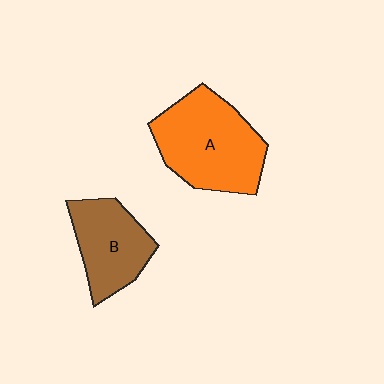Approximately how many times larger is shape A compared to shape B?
Approximately 1.4 times.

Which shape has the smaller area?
Shape B (brown).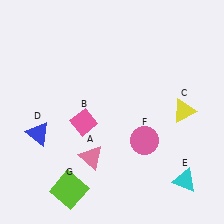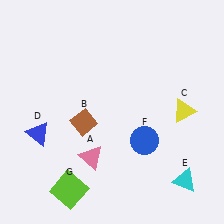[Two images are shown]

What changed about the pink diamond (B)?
In Image 1, B is pink. In Image 2, it changed to brown.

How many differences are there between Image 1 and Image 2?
There are 2 differences between the two images.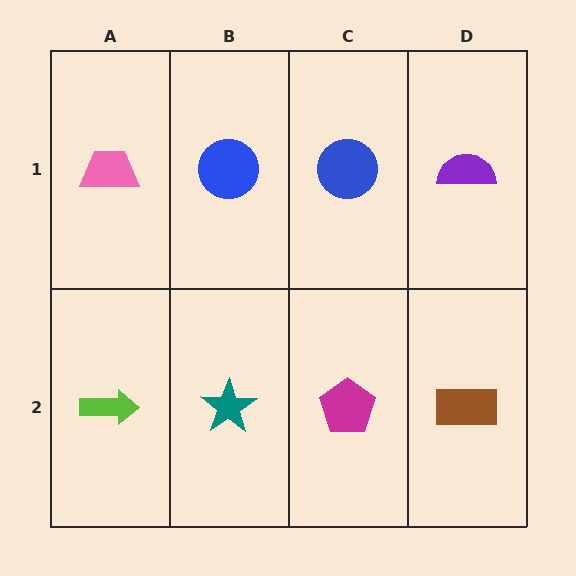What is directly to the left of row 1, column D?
A blue circle.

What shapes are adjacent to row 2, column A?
A pink trapezoid (row 1, column A), a teal star (row 2, column B).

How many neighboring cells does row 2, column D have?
2.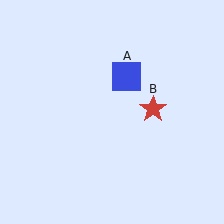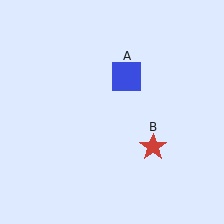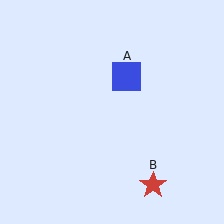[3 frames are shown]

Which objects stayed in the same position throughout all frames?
Blue square (object A) remained stationary.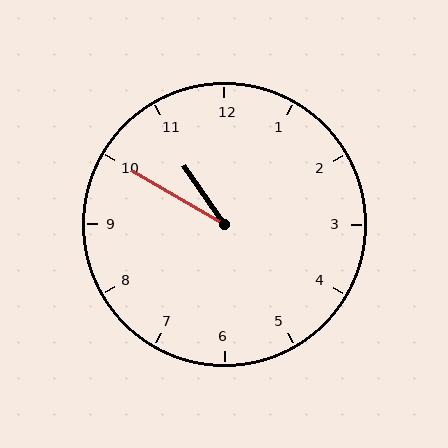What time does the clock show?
10:50.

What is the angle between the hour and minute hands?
Approximately 25 degrees.